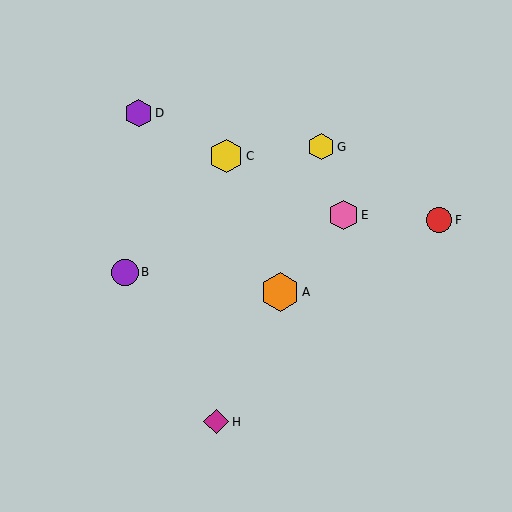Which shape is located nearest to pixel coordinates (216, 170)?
The yellow hexagon (labeled C) at (226, 156) is nearest to that location.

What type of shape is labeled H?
Shape H is a magenta diamond.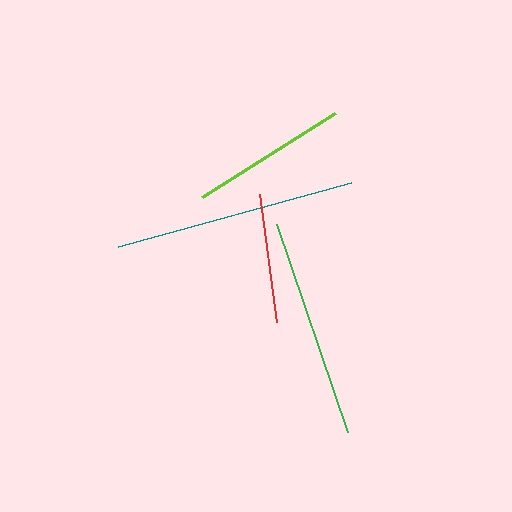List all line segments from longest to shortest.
From longest to shortest: teal, green, lime, red.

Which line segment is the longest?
The teal line is the longest at approximately 242 pixels.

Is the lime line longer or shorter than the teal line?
The teal line is longer than the lime line.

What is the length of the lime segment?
The lime segment is approximately 157 pixels long.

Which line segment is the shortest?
The red line is the shortest at approximately 129 pixels.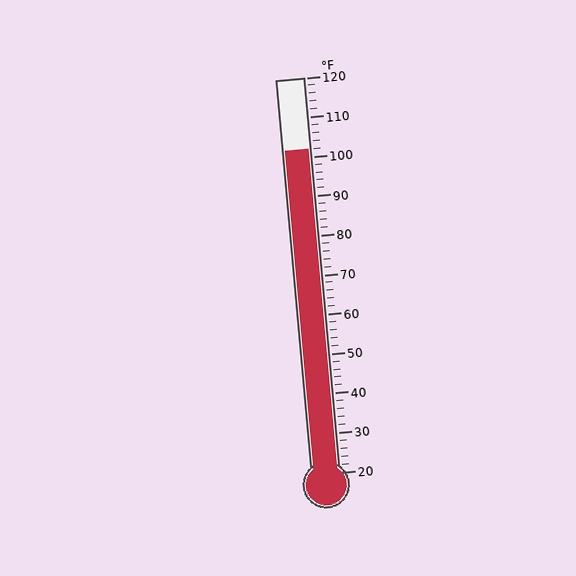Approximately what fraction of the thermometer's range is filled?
The thermometer is filled to approximately 80% of its range.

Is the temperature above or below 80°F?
The temperature is above 80°F.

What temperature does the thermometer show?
The thermometer shows approximately 102°F.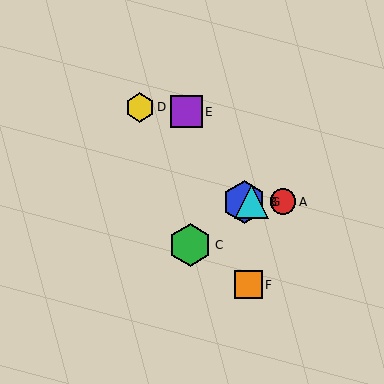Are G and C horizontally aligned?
No, G is at y≈202 and C is at y≈245.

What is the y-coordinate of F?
Object F is at y≈285.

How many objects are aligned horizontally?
3 objects (A, B, G) are aligned horizontally.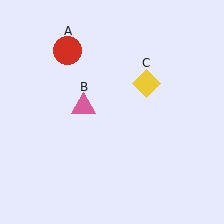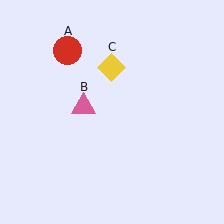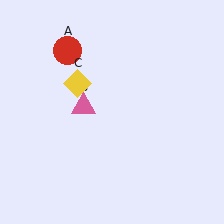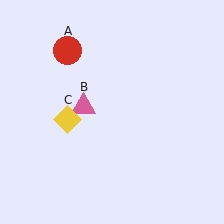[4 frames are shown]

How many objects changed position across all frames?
1 object changed position: yellow diamond (object C).